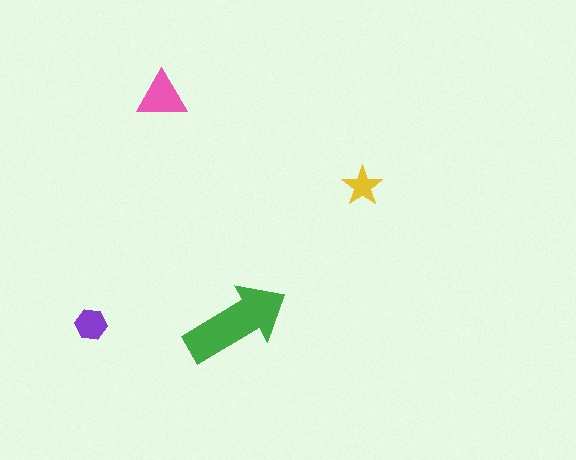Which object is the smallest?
The yellow star.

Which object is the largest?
The green arrow.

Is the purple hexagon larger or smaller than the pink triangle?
Smaller.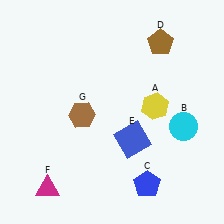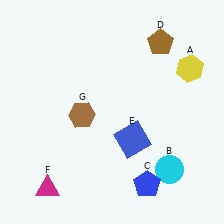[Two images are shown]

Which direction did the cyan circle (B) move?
The cyan circle (B) moved down.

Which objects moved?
The objects that moved are: the yellow hexagon (A), the cyan circle (B).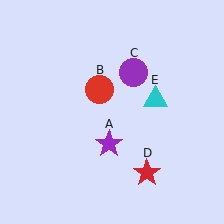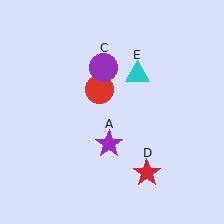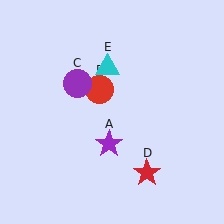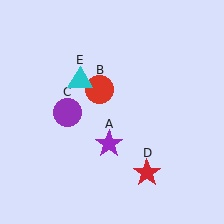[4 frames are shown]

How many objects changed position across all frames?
2 objects changed position: purple circle (object C), cyan triangle (object E).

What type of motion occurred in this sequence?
The purple circle (object C), cyan triangle (object E) rotated counterclockwise around the center of the scene.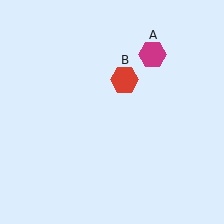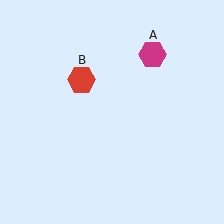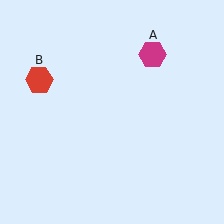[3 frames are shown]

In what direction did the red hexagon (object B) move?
The red hexagon (object B) moved left.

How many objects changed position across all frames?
1 object changed position: red hexagon (object B).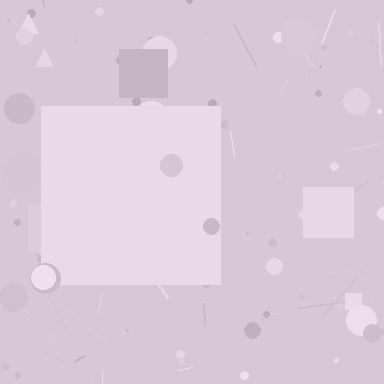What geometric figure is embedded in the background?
A square is embedded in the background.